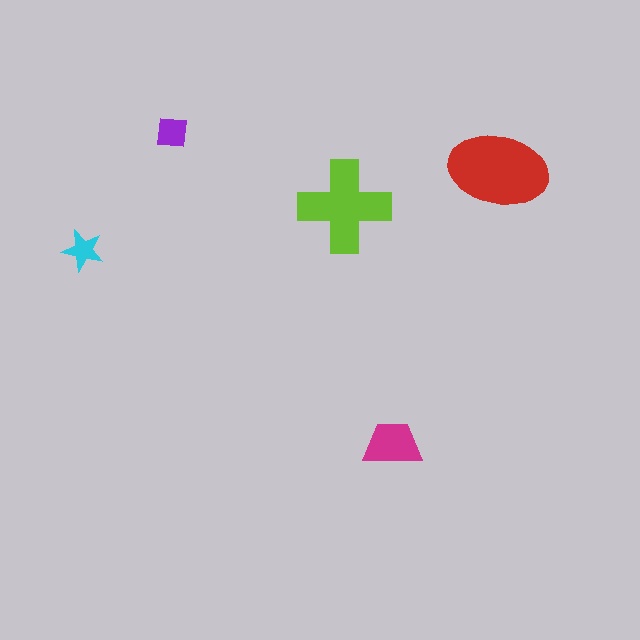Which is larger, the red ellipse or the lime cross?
The red ellipse.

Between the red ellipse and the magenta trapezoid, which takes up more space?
The red ellipse.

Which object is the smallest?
The cyan star.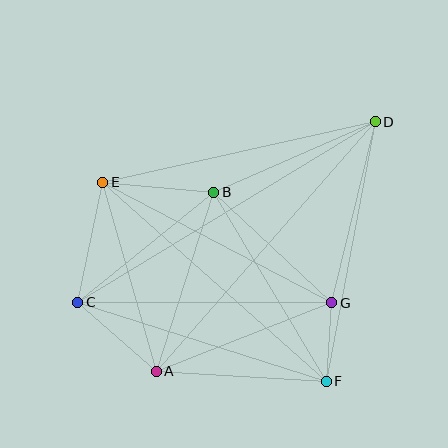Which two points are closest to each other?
Points F and G are closest to each other.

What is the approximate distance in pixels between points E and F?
The distance between E and F is approximately 299 pixels.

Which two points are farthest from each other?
Points C and D are farthest from each other.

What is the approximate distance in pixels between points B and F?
The distance between B and F is approximately 220 pixels.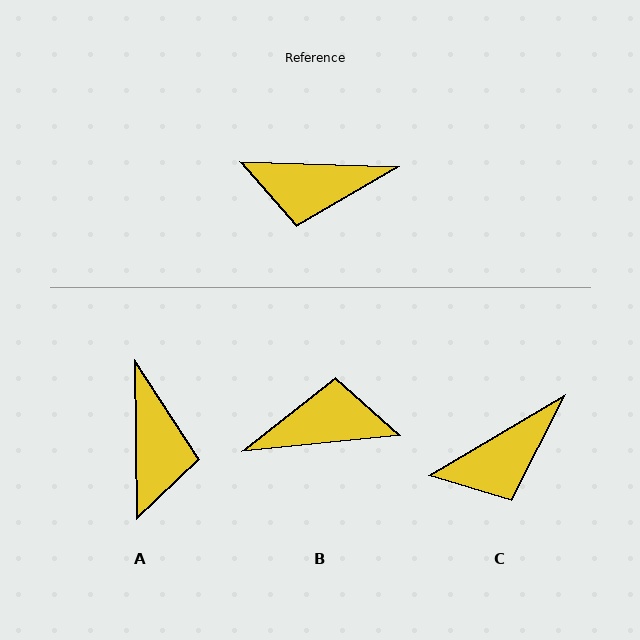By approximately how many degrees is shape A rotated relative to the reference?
Approximately 93 degrees counter-clockwise.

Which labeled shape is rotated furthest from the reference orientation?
B, about 172 degrees away.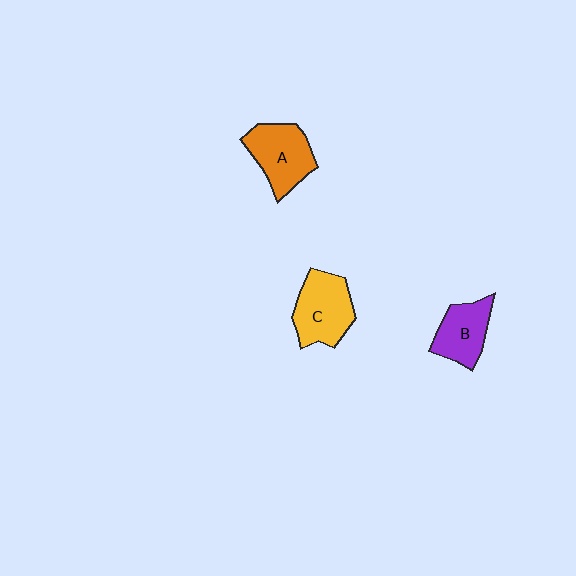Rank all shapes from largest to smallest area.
From largest to smallest: C (yellow), A (orange), B (purple).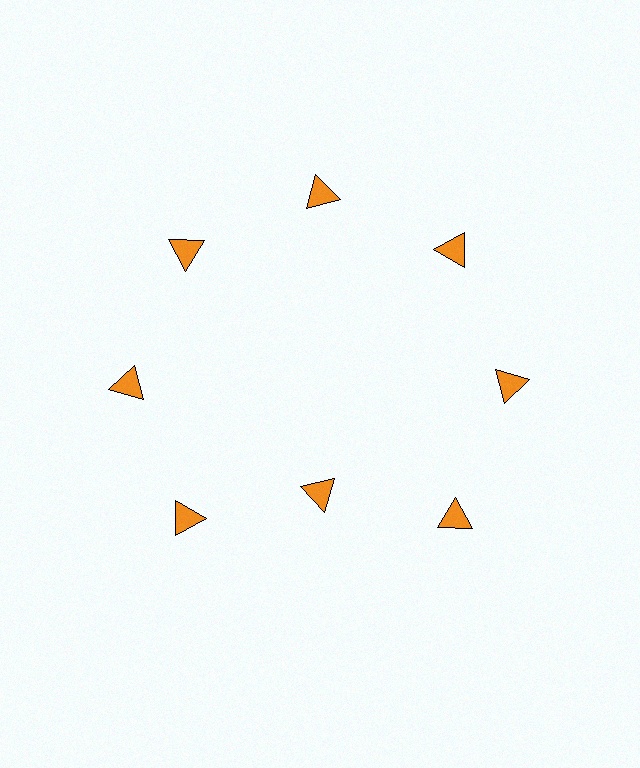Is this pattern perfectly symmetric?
No. The 8 orange triangles are arranged in a ring, but one element near the 6 o'clock position is pulled inward toward the center, breaking the 8-fold rotational symmetry.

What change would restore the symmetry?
The symmetry would be restored by moving it outward, back onto the ring so that all 8 triangles sit at equal angles and equal distance from the center.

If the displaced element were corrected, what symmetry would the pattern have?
It would have 8-fold rotational symmetry — the pattern would map onto itself every 45 degrees.